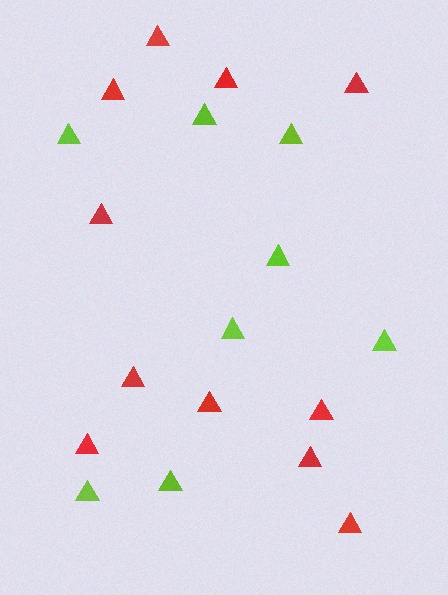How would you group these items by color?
There are 2 groups: one group of red triangles (11) and one group of lime triangles (8).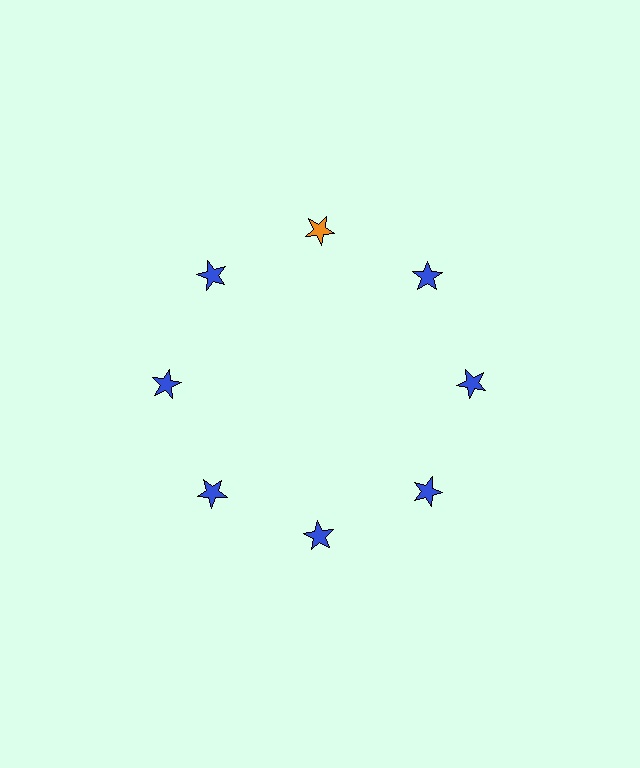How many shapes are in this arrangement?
There are 8 shapes arranged in a ring pattern.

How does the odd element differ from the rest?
It has a different color: orange instead of blue.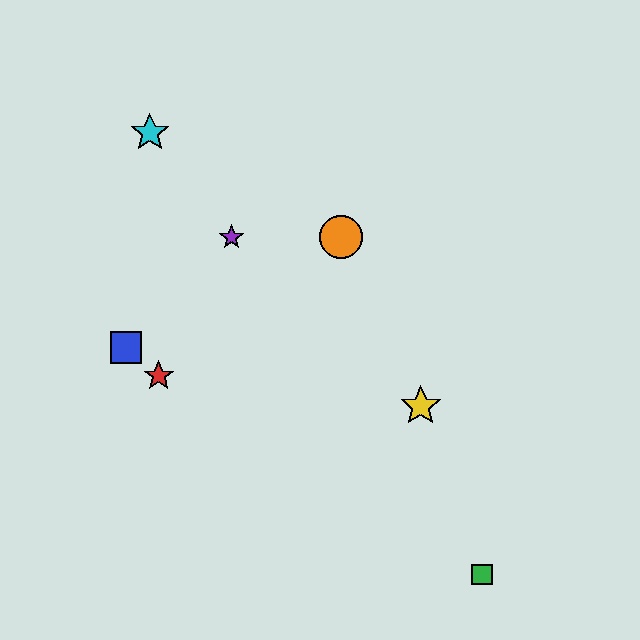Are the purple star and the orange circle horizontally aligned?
Yes, both are at y≈237.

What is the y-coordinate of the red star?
The red star is at y≈376.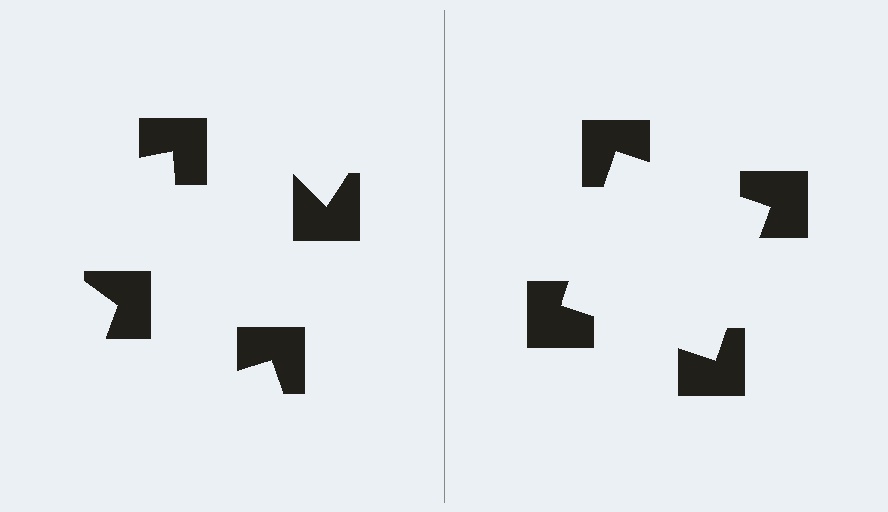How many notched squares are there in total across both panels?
8 — 4 on each side.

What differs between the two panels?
The notched squares are positioned identically on both sides; only the wedge orientations differ. On the right they align to a square; on the left they are misaligned.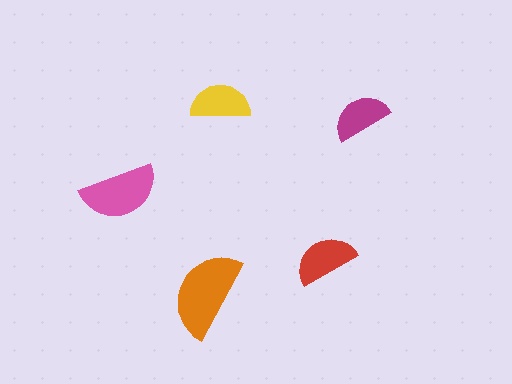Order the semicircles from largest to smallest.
the orange one, the pink one, the red one, the yellow one, the magenta one.